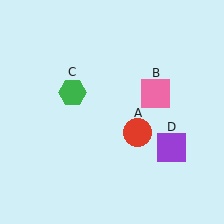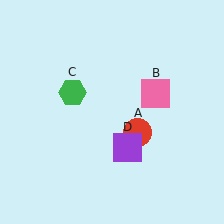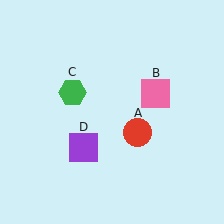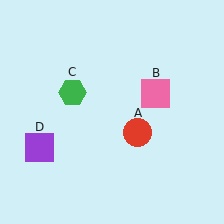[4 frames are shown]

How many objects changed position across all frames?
1 object changed position: purple square (object D).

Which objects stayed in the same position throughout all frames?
Red circle (object A) and pink square (object B) and green hexagon (object C) remained stationary.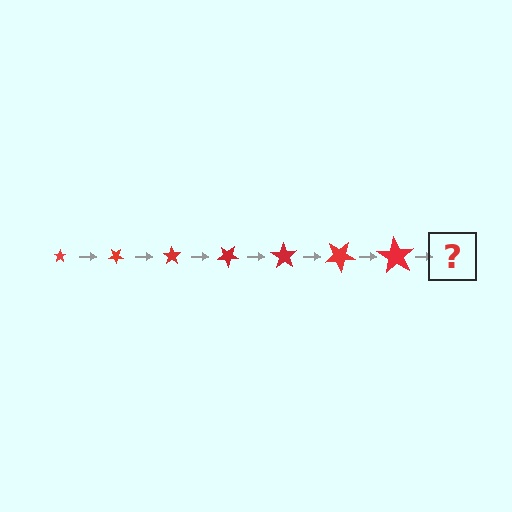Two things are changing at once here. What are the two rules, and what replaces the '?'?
The two rules are that the star grows larger each step and it rotates 35 degrees each step. The '?' should be a star, larger than the previous one and rotated 245 degrees from the start.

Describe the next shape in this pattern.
It should be a star, larger than the previous one and rotated 245 degrees from the start.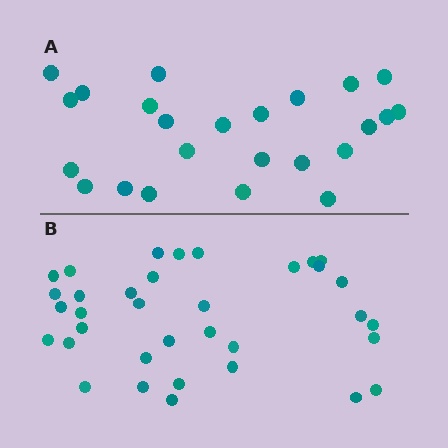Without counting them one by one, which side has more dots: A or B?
Region B (the bottom region) has more dots.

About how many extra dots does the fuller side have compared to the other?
Region B has roughly 12 or so more dots than region A.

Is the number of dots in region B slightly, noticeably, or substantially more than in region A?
Region B has substantially more. The ratio is roughly 1.5 to 1.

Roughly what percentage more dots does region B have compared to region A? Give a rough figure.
About 45% more.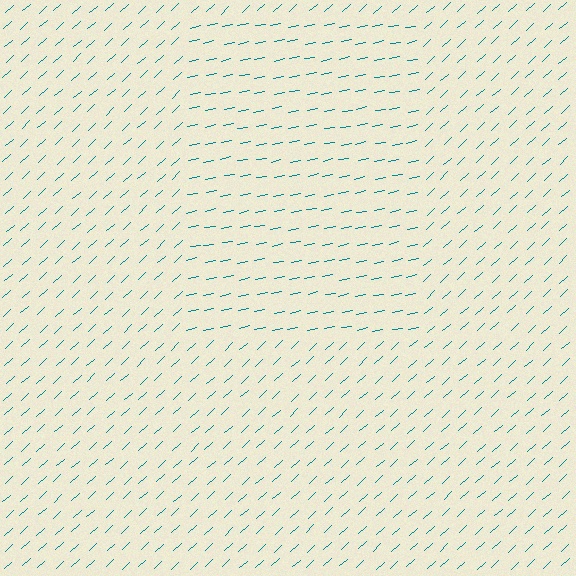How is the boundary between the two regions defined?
The boundary is defined purely by a change in line orientation (approximately 31 degrees difference). All lines are the same color and thickness.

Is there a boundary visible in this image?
Yes, there is a texture boundary formed by a change in line orientation.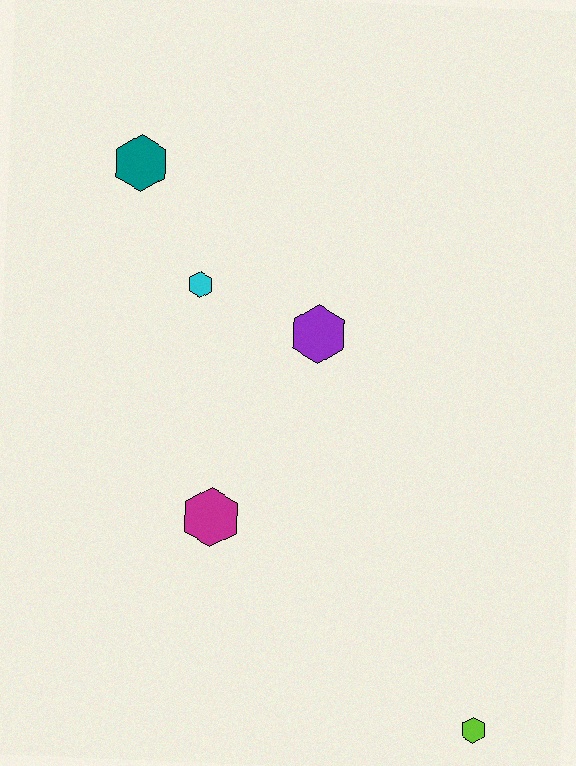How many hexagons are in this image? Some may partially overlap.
There are 5 hexagons.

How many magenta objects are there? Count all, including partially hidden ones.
There is 1 magenta object.